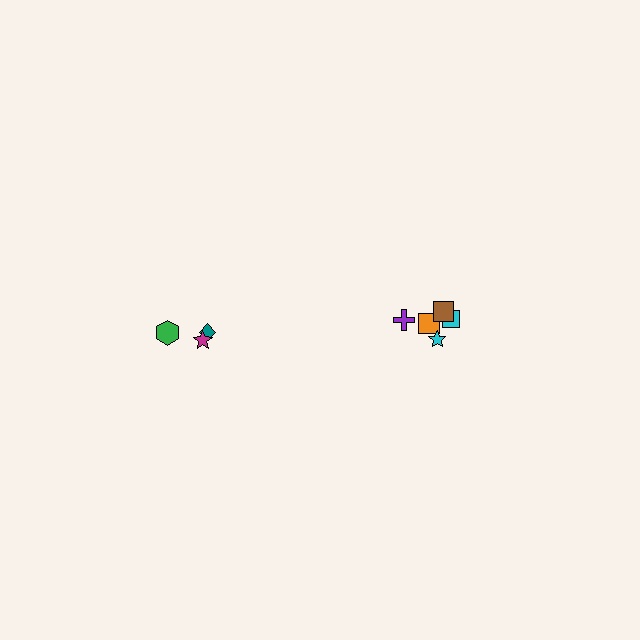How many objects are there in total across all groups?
There are 8 objects.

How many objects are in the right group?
There are 5 objects.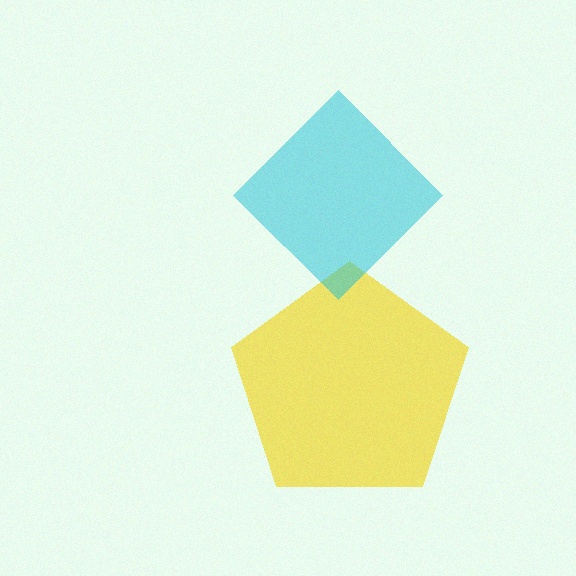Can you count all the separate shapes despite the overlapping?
Yes, there are 2 separate shapes.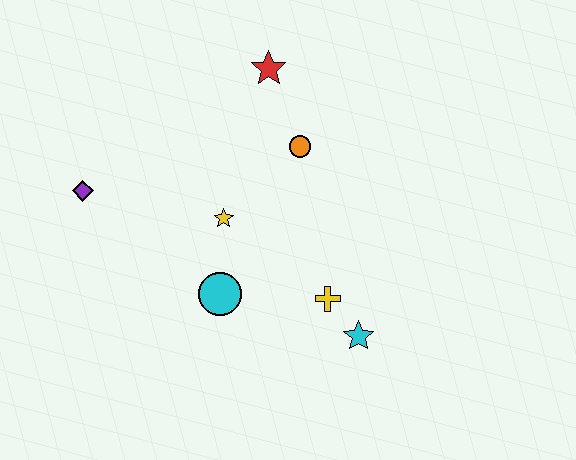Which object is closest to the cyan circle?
The yellow star is closest to the cyan circle.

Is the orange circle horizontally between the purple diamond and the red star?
No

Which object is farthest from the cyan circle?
The red star is farthest from the cyan circle.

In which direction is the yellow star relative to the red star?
The yellow star is below the red star.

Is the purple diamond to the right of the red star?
No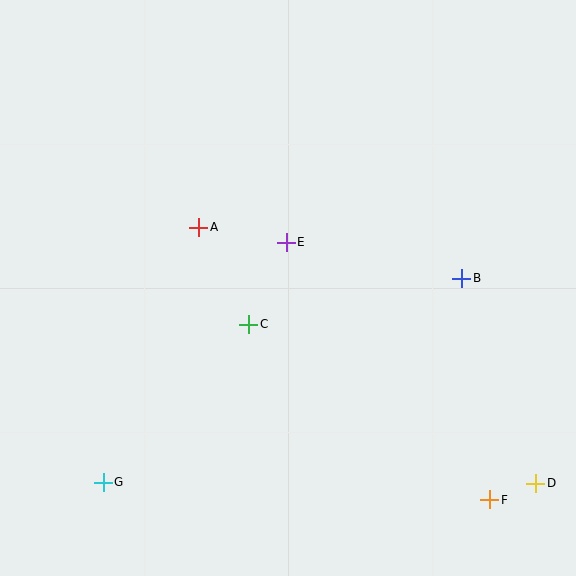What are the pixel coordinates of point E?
Point E is at (286, 242).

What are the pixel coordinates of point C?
Point C is at (249, 324).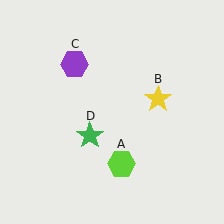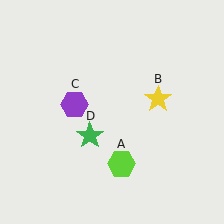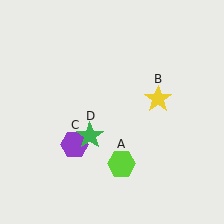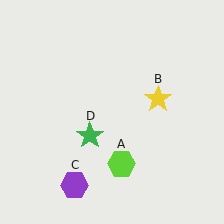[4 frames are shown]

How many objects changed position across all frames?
1 object changed position: purple hexagon (object C).